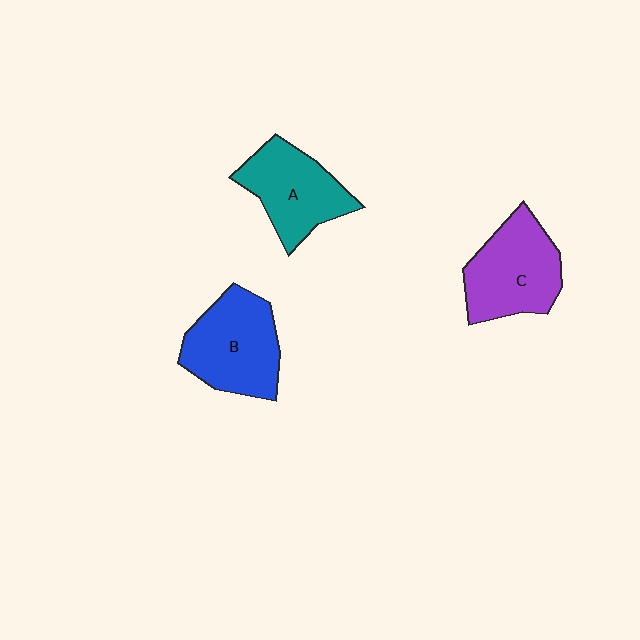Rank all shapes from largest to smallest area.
From largest to smallest: B (blue), C (purple), A (teal).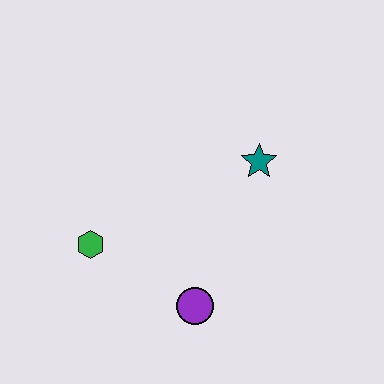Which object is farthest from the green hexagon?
The teal star is farthest from the green hexagon.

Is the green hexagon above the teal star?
No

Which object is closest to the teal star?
The purple circle is closest to the teal star.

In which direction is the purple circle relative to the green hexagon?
The purple circle is to the right of the green hexagon.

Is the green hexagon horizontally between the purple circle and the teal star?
No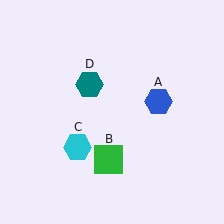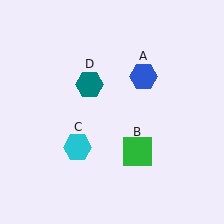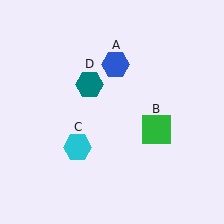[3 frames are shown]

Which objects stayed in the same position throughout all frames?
Cyan hexagon (object C) and teal hexagon (object D) remained stationary.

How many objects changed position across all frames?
2 objects changed position: blue hexagon (object A), green square (object B).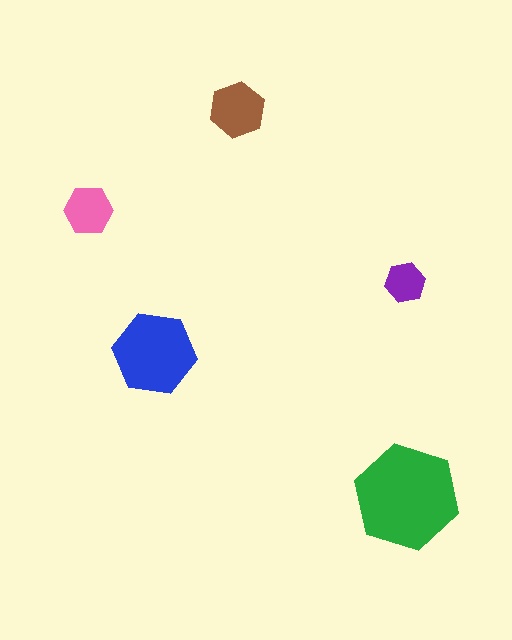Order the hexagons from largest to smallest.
the green one, the blue one, the brown one, the pink one, the purple one.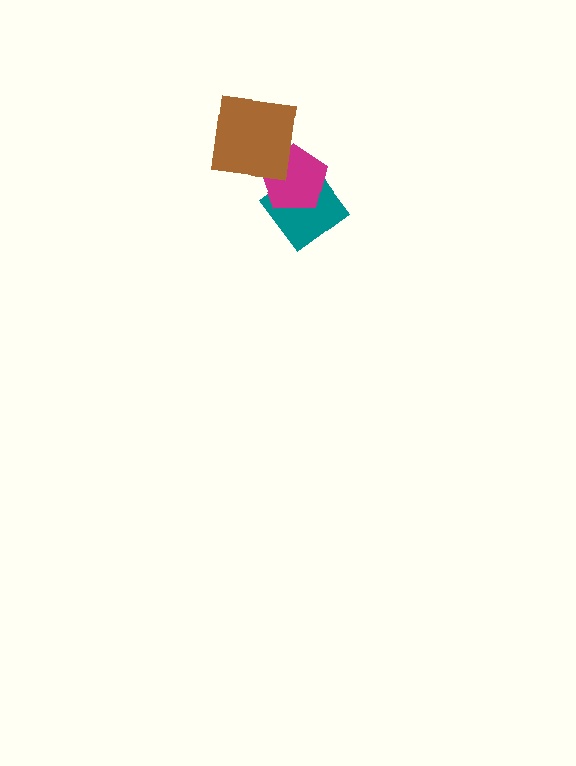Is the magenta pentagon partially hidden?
Yes, it is partially covered by another shape.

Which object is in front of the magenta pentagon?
The brown square is in front of the magenta pentagon.